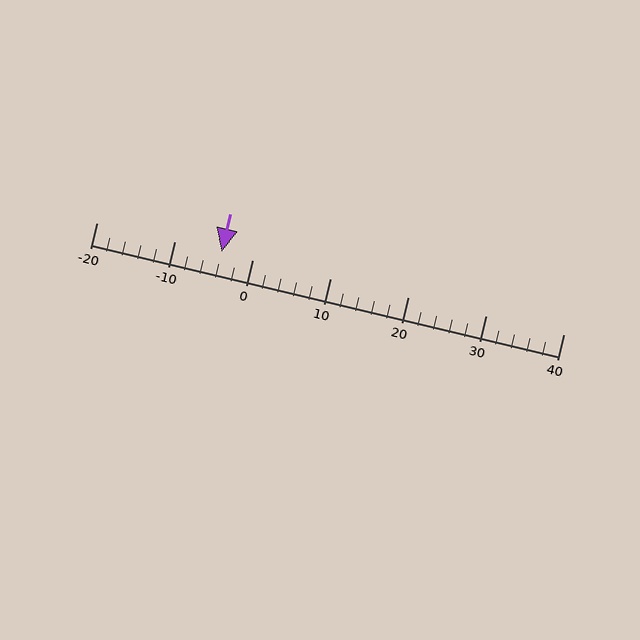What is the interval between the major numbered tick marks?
The major tick marks are spaced 10 units apart.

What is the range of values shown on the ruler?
The ruler shows values from -20 to 40.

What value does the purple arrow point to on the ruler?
The purple arrow points to approximately -4.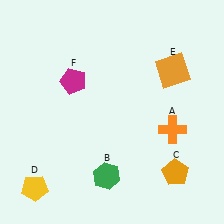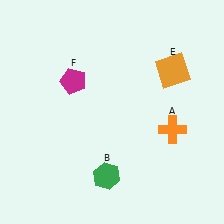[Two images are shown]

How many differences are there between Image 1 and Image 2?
There are 2 differences between the two images.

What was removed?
The orange pentagon (C), the yellow pentagon (D) were removed in Image 2.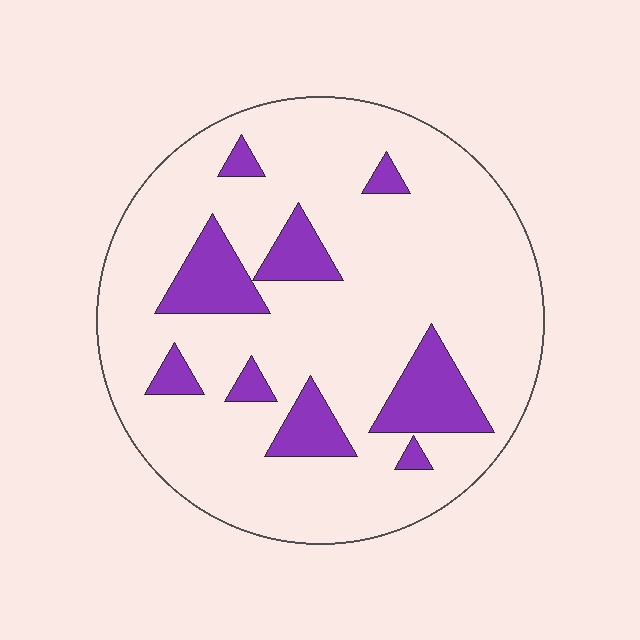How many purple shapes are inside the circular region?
9.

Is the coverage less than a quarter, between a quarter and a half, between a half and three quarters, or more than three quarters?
Less than a quarter.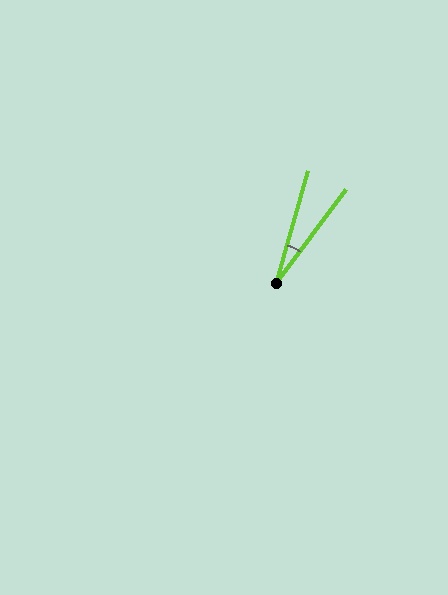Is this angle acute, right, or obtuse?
It is acute.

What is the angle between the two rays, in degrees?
Approximately 21 degrees.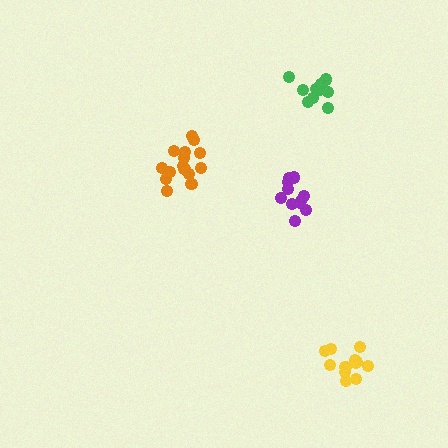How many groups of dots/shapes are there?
There are 4 groups.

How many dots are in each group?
Group 1: 12 dots, Group 2: 15 dots, Group 3: 11 dots, Group 4: 12 dots (50 total).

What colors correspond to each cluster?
The clusters are colored: purple, orange, green, yellow.